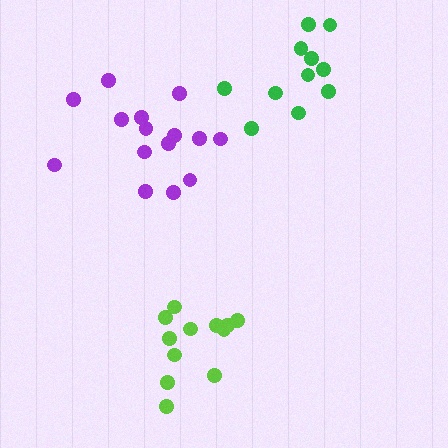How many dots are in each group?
Group 1: 15 dots, Group 2: 11 dots, Group 3: 12 dots (38 total).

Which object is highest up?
The green cluster is topmost.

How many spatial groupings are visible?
There are 3 spatial groupings.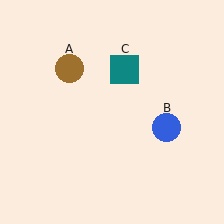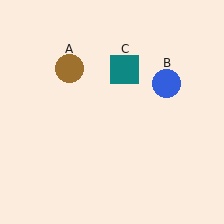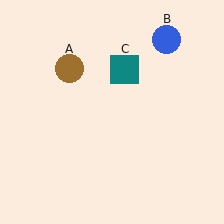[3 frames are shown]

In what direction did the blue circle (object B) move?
The blue circle (object B) moved up.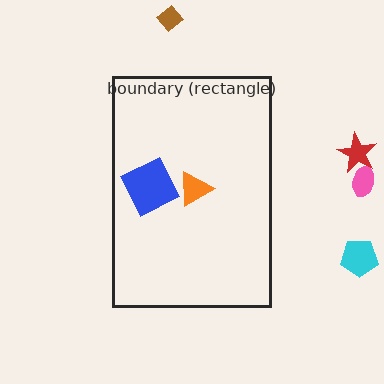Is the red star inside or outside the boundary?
Outside.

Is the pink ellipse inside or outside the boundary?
Outside.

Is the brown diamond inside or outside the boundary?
Outside.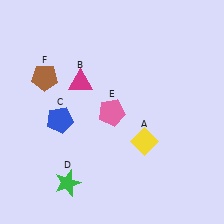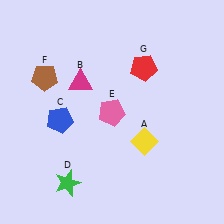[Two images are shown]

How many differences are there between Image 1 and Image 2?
There is 1 difference between the two images.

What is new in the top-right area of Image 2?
A red pentagon (G) was added in the top-right area of Image 2.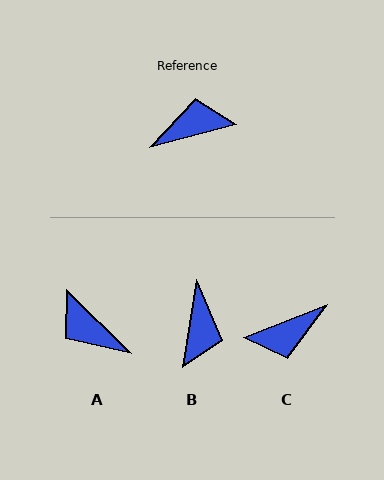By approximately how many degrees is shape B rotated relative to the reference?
Approximately 114 degrees clockwise.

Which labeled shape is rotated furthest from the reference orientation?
C, about 173 degrees away.